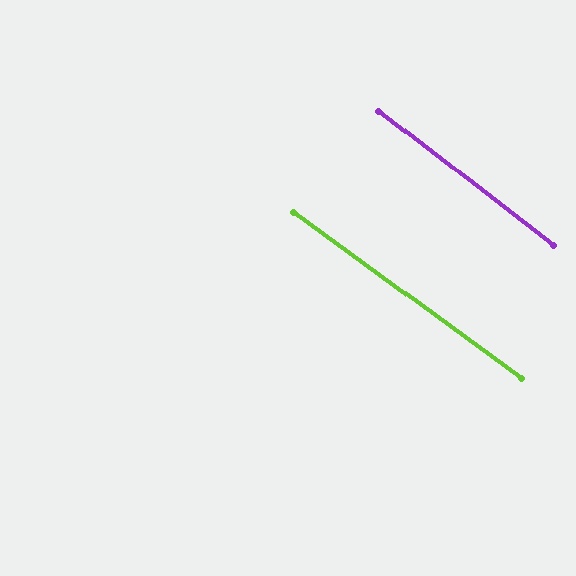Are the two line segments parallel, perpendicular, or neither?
Parallel — their directions differ by only 1.8°.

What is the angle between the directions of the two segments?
Approximately 2 degrees.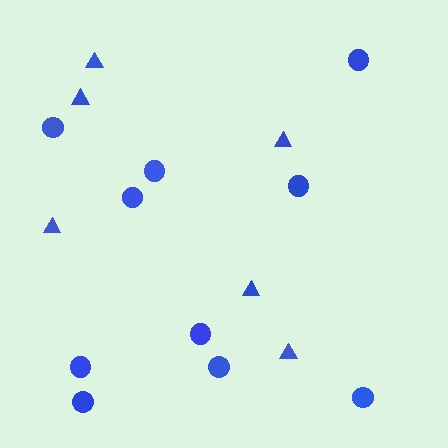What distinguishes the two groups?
There are 2 groups: one group of circles (10) and one group of triangles (6).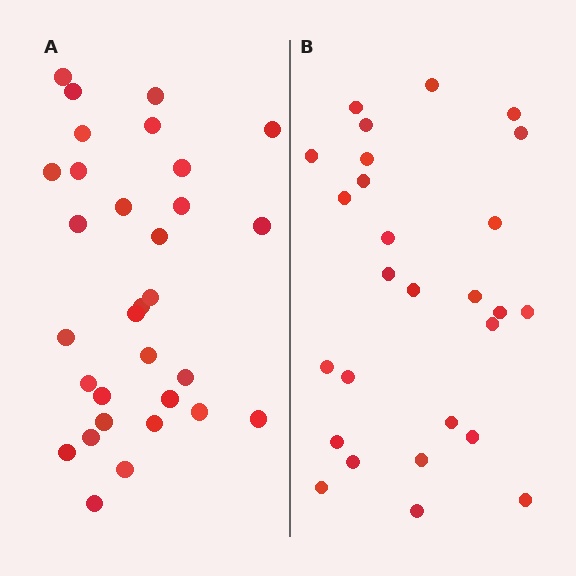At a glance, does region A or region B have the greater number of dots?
Region A (the left region) has more dots.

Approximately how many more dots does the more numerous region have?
Region A has about 4 more dots than region B.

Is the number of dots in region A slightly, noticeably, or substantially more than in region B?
Region A has only slightly more — the two regions are fairly close. The ratio is roughly 1.1 to 1.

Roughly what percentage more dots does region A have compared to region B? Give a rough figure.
About 15% more.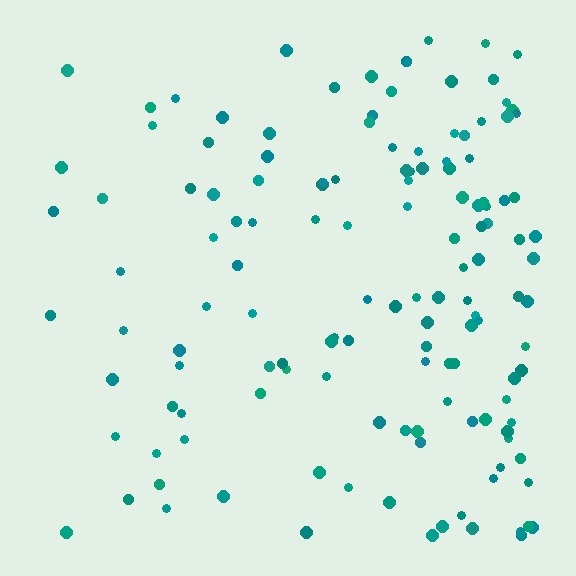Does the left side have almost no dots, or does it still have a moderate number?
Still a moderate number, just noticeably fewer than the right.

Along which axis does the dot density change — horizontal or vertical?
Horizontal.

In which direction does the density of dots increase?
From left to right, with the right side densest.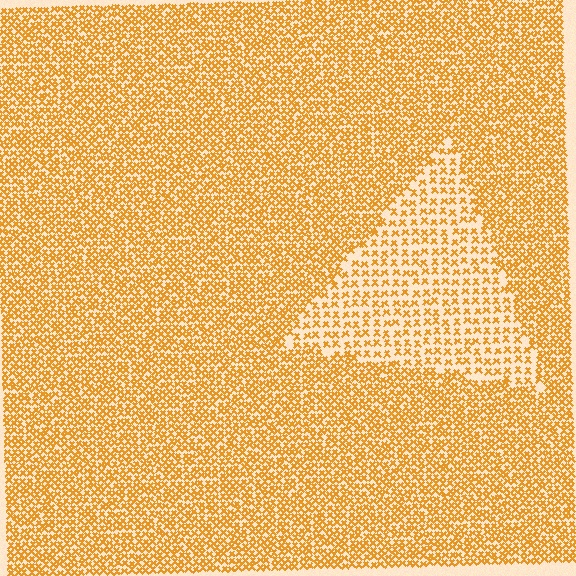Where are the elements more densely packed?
The elements are more densely packed outside the triangle boundary.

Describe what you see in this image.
The image contains small orange elements arranged at two different densities. A triangle-shaped region is visible where the elements are less densely packed than the surrounding area.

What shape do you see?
I see a triangle.